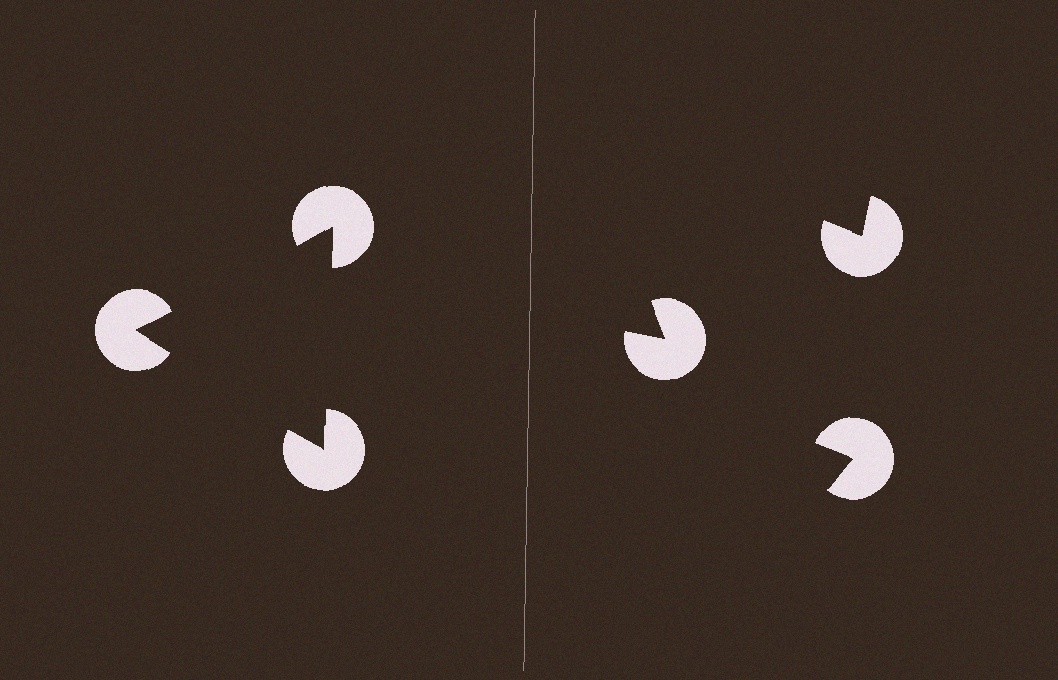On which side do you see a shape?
An illusory triangle appears on the left side. On the right side the wedge cuts are rotated, so no coherent shape forms.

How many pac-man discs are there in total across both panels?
6 — 3 on each side.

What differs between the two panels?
The pac-man discs are positioned identically on both sides; only the wedge orientations differ. On the left they align to a triangle; on the right they are misaligned.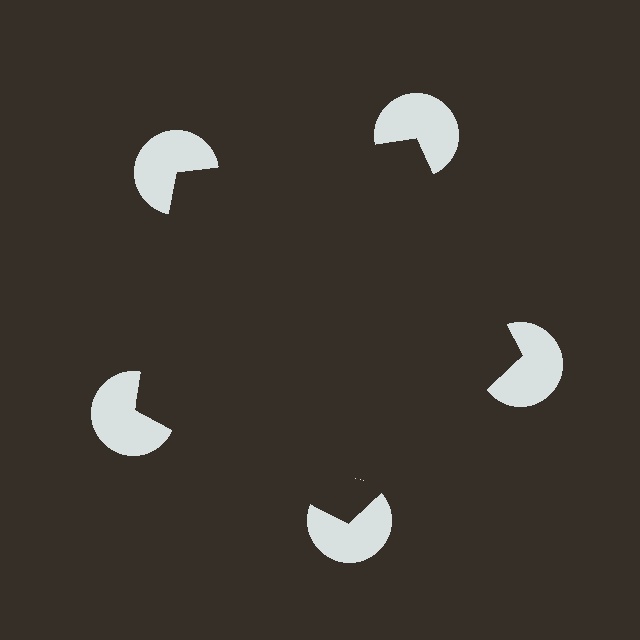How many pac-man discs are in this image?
There are 5 — one at each vertex of the illusory pentagon.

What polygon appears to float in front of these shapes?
An illusory pentagon — its edges are inferred from the aligned wedge cuts in the pac-man discs, not physically drawn.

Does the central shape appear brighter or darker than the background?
It typically appears slightly darker than the background, even though no actual brightness change is drawn.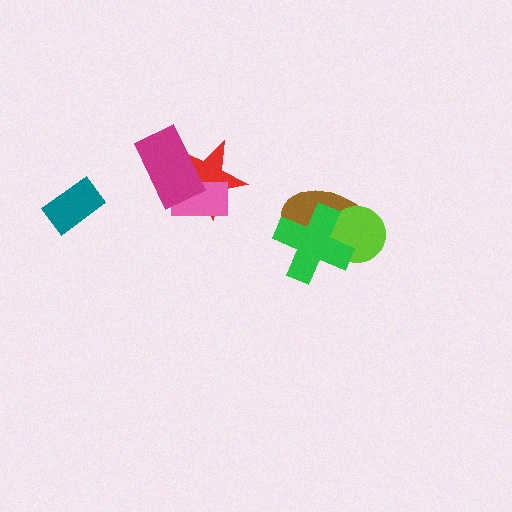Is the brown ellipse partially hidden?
Yes, it is partially covered by another shape.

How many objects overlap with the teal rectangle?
0 objects overlap with the teal rectangle.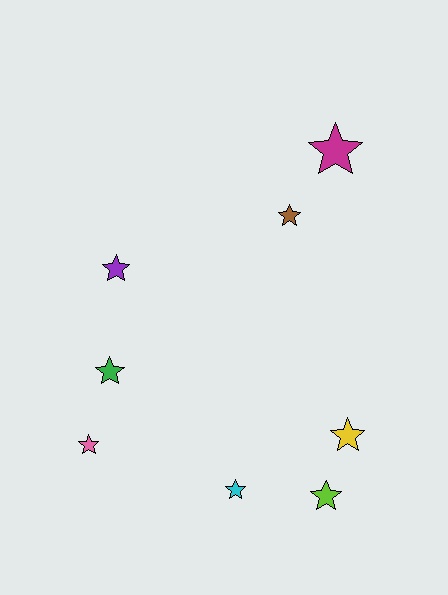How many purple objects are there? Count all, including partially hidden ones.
There is 1 purple object.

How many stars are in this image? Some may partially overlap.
There are 8 stars.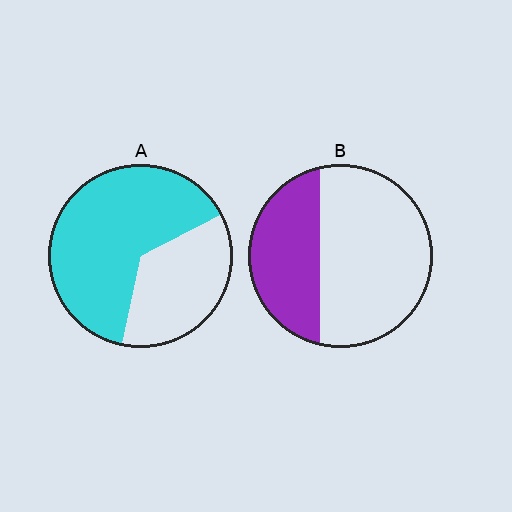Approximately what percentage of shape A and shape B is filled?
A is approximately 65% and B is approximately 35%.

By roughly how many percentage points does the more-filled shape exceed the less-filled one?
By roughly 30 percentage points (A over B).